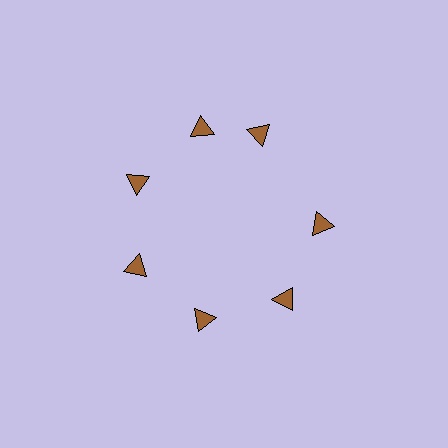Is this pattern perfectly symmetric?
No. The 7 brown triangles are arranged in a ring, but one element near the 1 o'clock position is rotated out of alignment along the ring, breaking the 7-fold rotational symmetry.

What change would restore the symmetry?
The symmetry would be restored by rotating it back into even spacing with its neighbors so that all 7 triangles sit at equal angles and equal distance from the center.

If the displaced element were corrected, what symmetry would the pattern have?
It would have 7-fold rotational symmetry — the pattern would map onto itself every 51 degrees.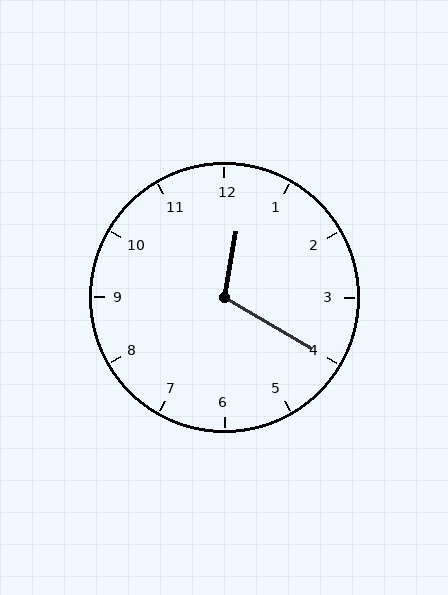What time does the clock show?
12:20.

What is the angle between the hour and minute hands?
Approximately 110 degrees.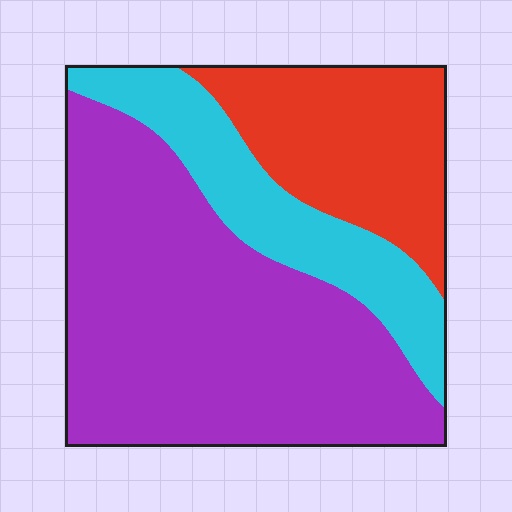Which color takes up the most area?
Purple, at roughly 55%.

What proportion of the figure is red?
Red covers around 25% of the figure.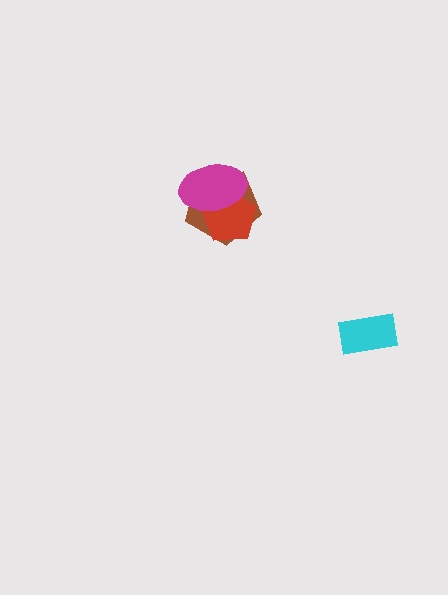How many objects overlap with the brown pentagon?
2 objects overlap with the brown pentagon.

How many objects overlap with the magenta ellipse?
2 objects overlap with the magenta ellipse.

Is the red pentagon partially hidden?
Yes, it is partially covered by another shape.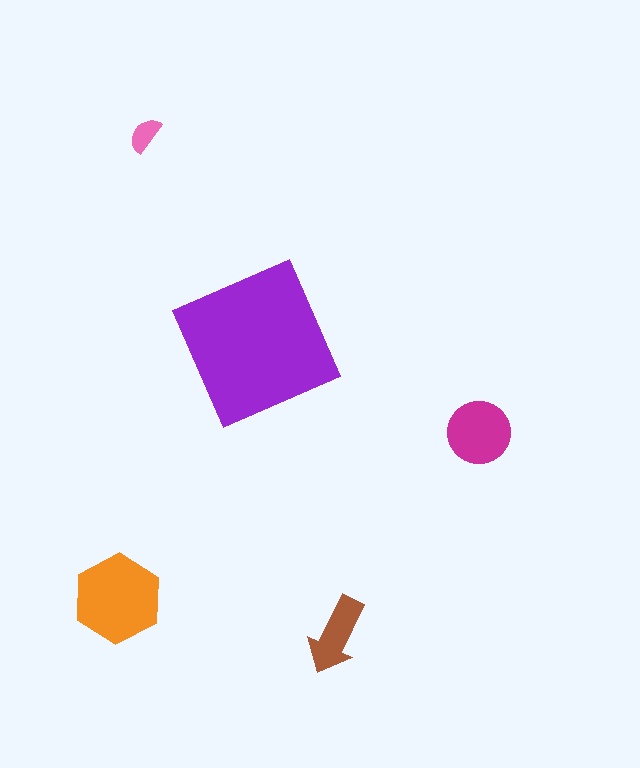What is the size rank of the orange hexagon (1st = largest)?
2nd.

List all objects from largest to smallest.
The purple square, the orange hexagon, the magenta circle, the brown arrow, the pink semicircle.